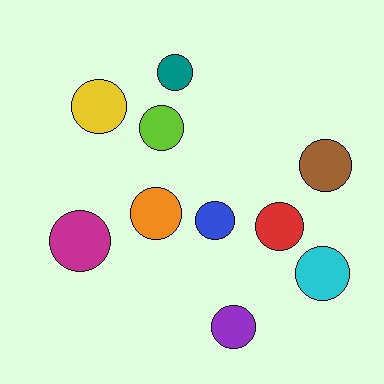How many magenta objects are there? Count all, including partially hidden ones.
There is 1 magenta object.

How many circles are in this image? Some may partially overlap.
There are 10 circles.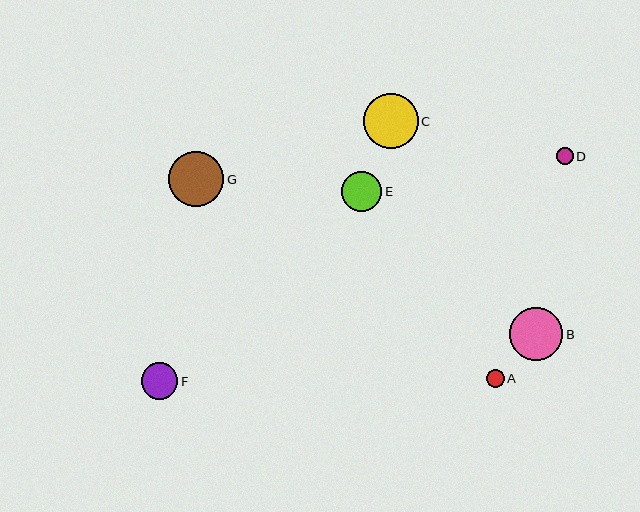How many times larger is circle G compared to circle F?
Circle G is approximately 1.5 times the size of circle F.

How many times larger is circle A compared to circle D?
Circle A is approximately 1.1 times the size of circle D.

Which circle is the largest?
Circle G is the largest with a size of approximately 55 pixels.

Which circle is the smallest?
Circle D is the smallest with a size of approximately 16 pixels.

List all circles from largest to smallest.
From largest to smallest: G, C, B, E, F, A, D.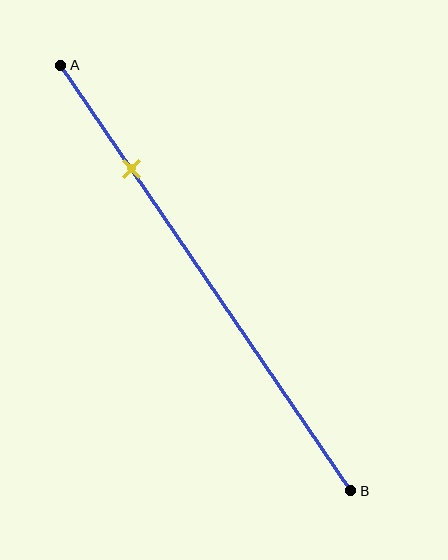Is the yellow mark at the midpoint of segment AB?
No, the mark is at about 25% from A, not at the 50% midpoint.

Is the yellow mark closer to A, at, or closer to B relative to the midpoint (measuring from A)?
The yellow mark is closer to point A than the midpoint of segment AB.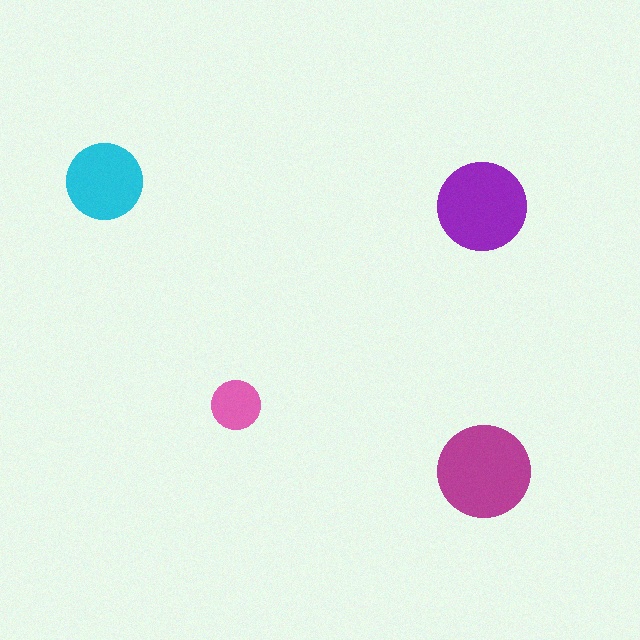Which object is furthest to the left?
The cyan circle is leftmost.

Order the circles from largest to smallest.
the magenta one, the purple one, the cyan one, the pink one.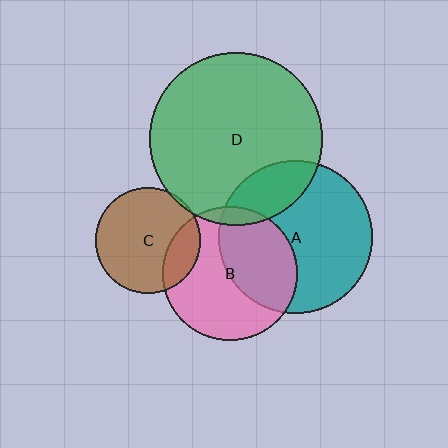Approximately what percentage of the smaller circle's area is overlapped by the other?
Approximately 40%.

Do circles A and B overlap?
Yes.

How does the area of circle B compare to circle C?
Approximately 1.6 times.